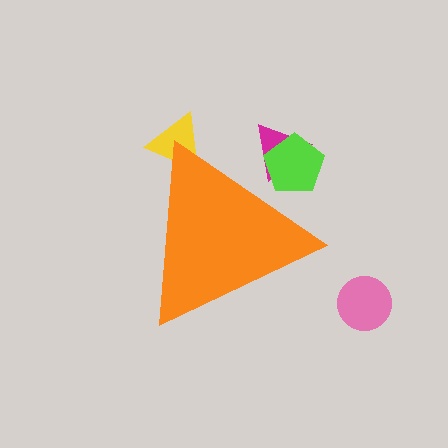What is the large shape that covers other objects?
An orange triangle.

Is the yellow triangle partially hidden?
Yes, the yellow triangle is partially hidden behind the orange triangle.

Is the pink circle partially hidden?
No, the pink circle is fully visible.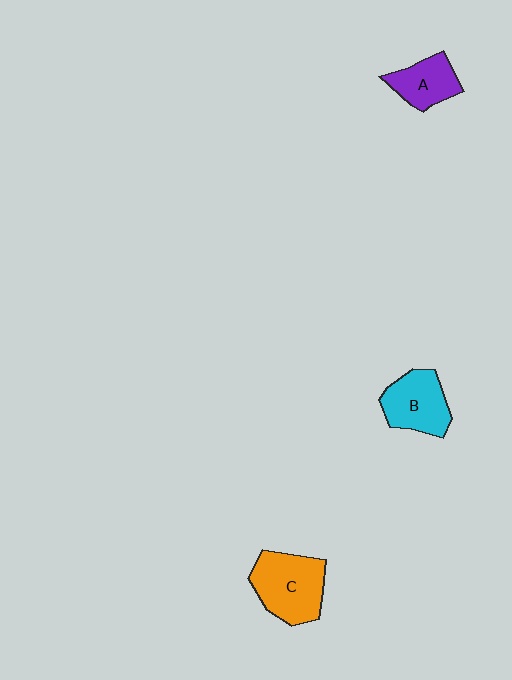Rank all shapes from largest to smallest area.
From largest to smallest: C (orange), B (cyan), A (purple).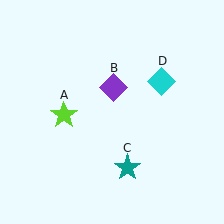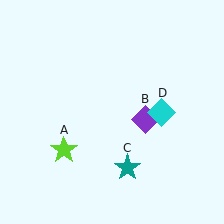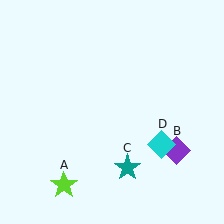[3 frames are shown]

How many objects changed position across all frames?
3 objects changed position: lime star (object A), purple diamond (object B), cyan diamond (object D).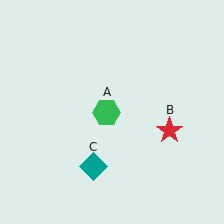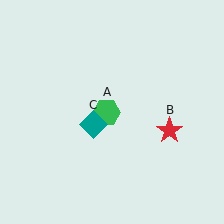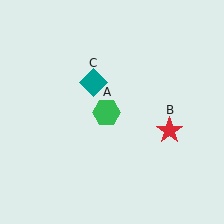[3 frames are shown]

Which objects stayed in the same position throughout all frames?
Green hexagon (object A) and red star (object B) remained stationary.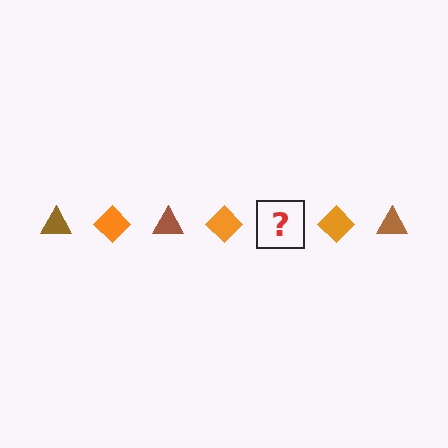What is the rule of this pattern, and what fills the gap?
The rule is that the pattern alternates between brown triangle and orange diamond. The gap should be filled with a brown triangle.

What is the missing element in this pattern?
The missing element is a brown triangle.